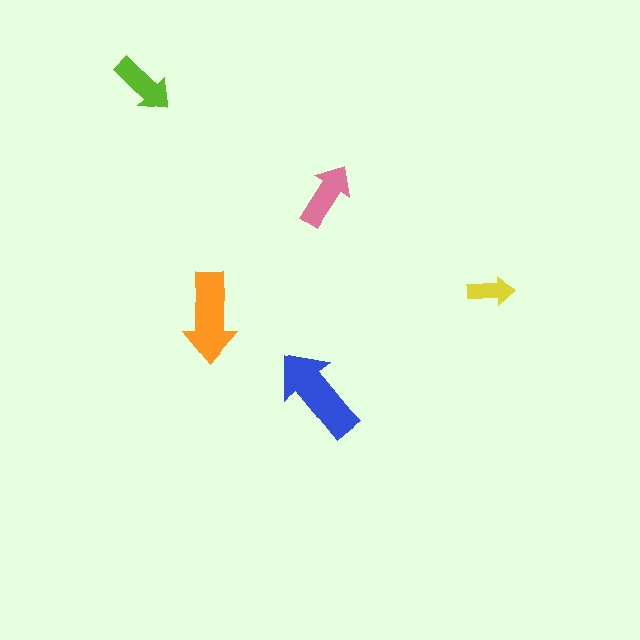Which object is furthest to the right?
The yellow arrow is rightmost.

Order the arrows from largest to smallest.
the blue one, the orange one, the pink one, the lime one, the yellow one.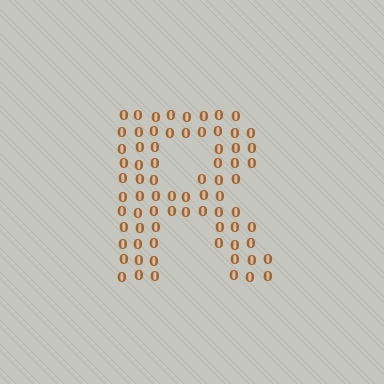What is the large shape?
The large shape is the letter R.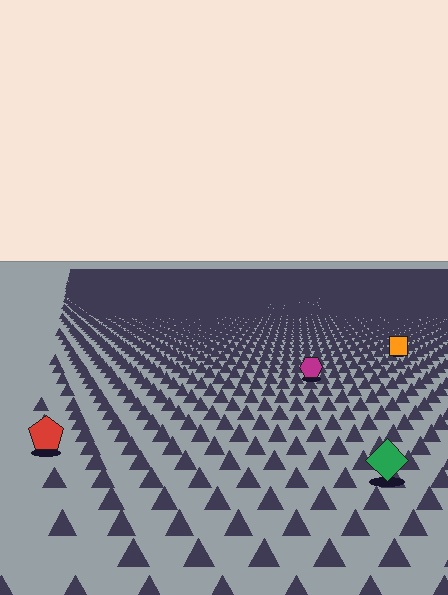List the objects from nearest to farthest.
From nearest to farthest: the green diamond, the red pentagon, the magenta hexagon, the orange square.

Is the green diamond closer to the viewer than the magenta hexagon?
Yes. The green diamond is closer — you can tell from the texture gradient: the ground texture is coarser near it.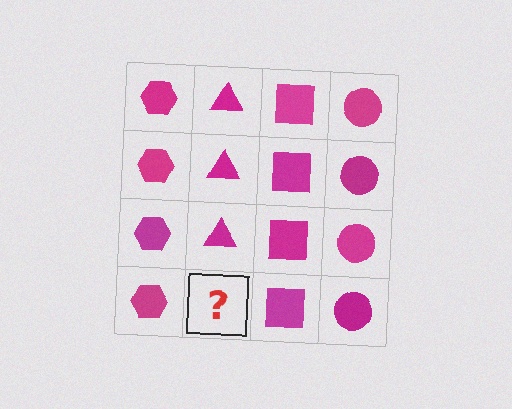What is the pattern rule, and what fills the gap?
The rule is that each column has a consistent shape. The gap should be filled with a magenta triangle.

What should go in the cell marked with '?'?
The missing cell should contain a magenta triangle.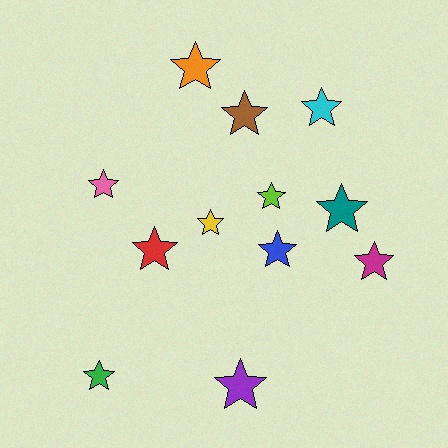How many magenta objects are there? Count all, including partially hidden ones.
There is 1 magenta object.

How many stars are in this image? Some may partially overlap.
There are 12 stars.